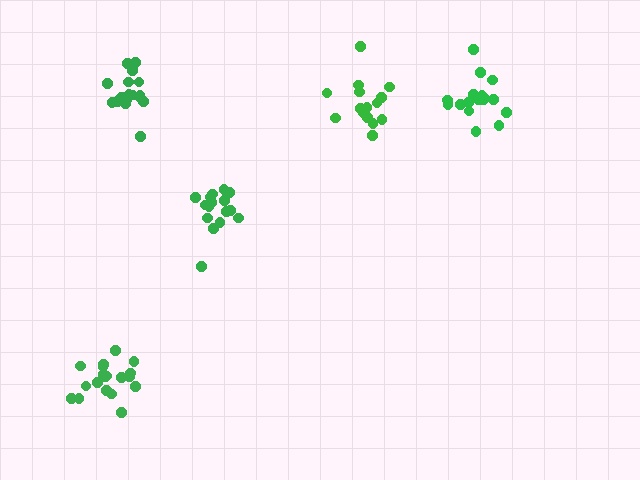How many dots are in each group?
Group 1: 17 dots, Group 2: 17 dots, Group 3: 17 dots, Group 4: 19 dots, Group 5: 15 dots (85 total).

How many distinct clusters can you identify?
There are 5 distinct clusters.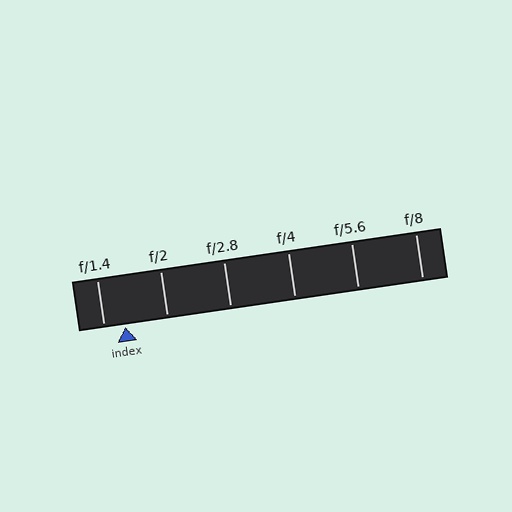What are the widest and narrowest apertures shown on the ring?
The widest aperture shown is f/1.4 and the narrowest is f/8.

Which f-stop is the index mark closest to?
The index mark is closest to f/1.4.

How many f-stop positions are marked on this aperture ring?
There are 6 f-stop positions marked.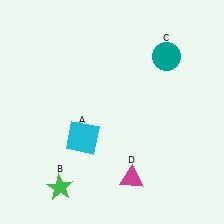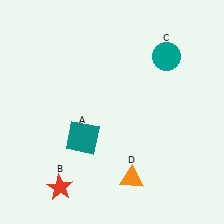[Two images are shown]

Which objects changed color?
A changed from cyan to teal. B changed from green to red. D changed from magenta to orange.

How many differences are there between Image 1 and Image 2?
There are 3 differences between the two images.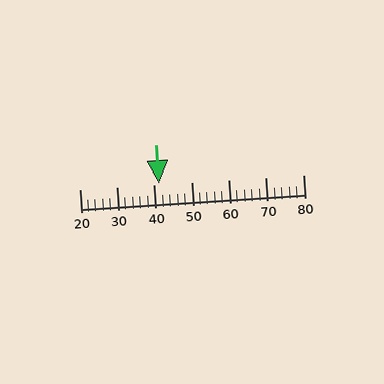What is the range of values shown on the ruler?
The ruler shows values from 20 to 80.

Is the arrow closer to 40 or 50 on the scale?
The arrow is closer to 40.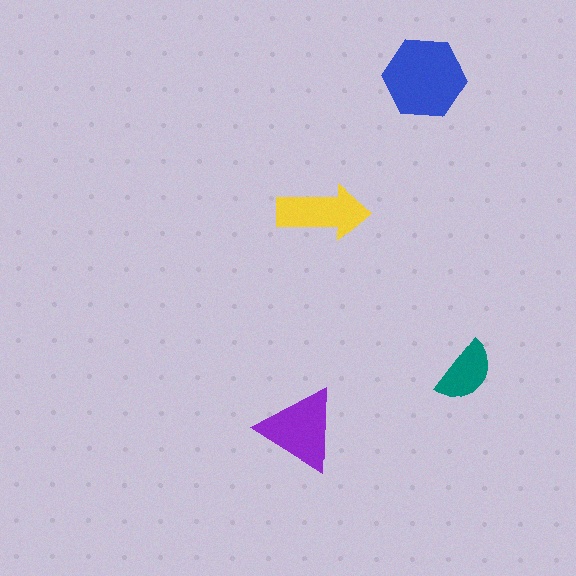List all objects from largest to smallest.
The blue hexagon, the purple triangle, the yellow arrow, the teal semicircle.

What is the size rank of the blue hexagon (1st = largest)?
1st.